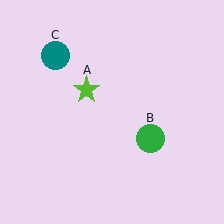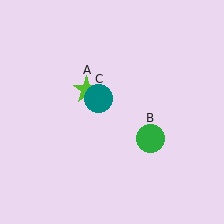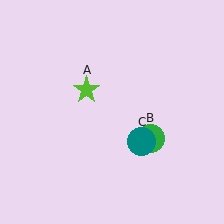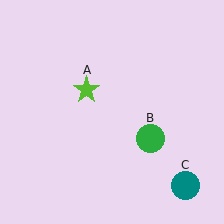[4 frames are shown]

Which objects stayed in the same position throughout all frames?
Lime star (object A) and green circle (object B) remained stationary.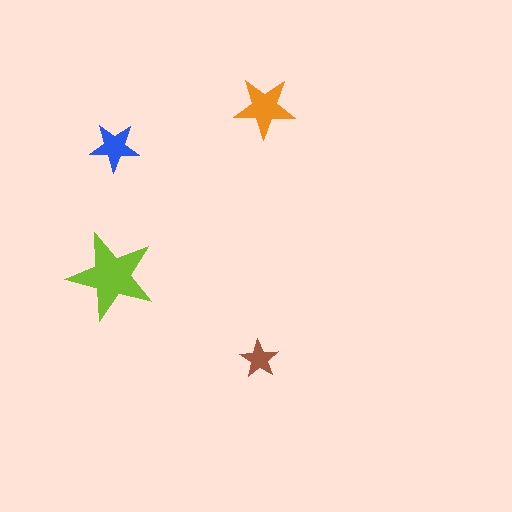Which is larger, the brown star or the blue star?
The blue one.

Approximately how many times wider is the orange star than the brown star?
About 1.5 times wider.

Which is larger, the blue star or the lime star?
The lime one.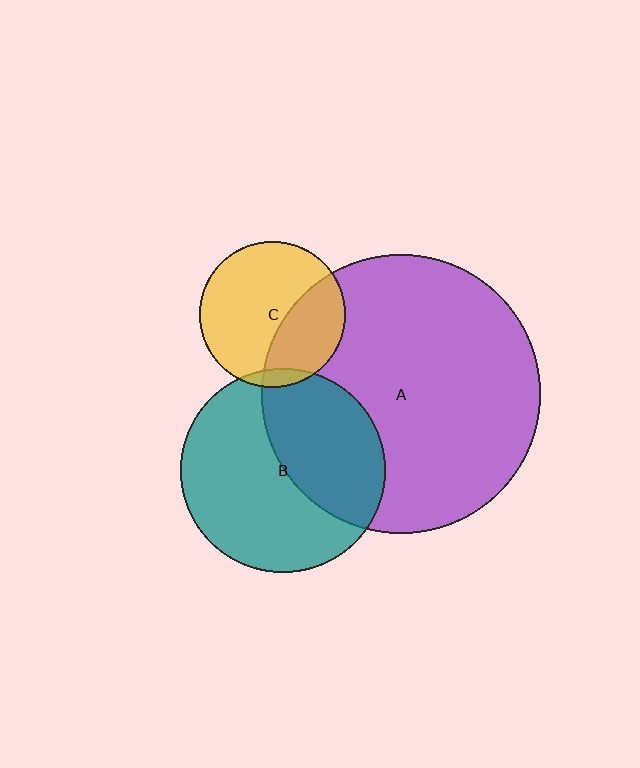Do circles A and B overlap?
Yes.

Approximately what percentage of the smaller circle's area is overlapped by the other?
Approximately 40%.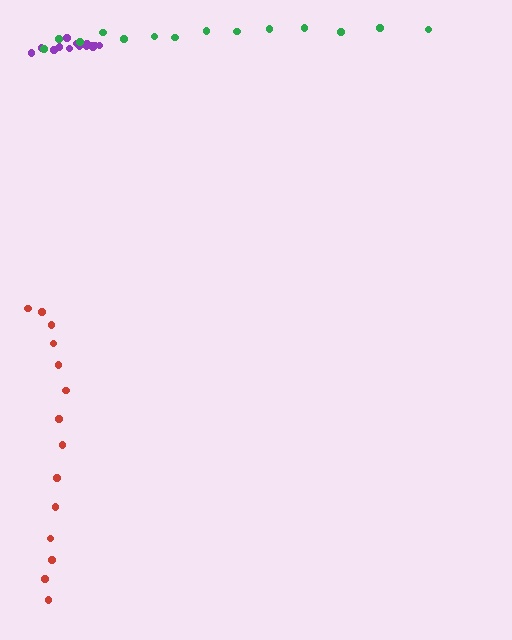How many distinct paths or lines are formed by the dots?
There are 3 distinct paths.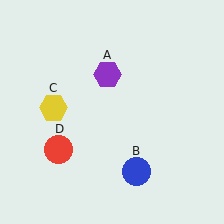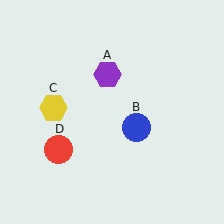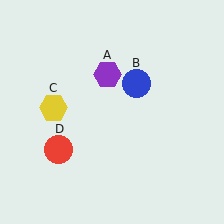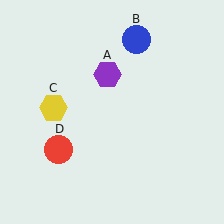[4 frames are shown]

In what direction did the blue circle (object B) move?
The blue circle (object B) moved up.